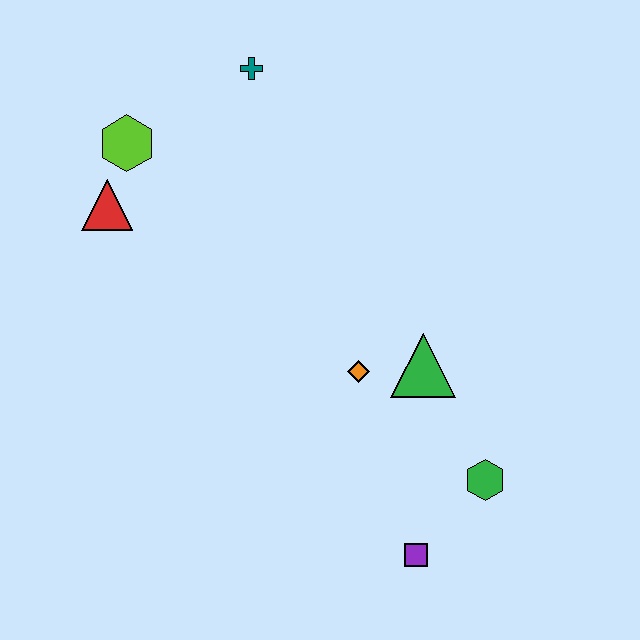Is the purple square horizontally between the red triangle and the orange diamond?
No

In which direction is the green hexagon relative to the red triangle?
The green hexagon is to the right of the red triangle.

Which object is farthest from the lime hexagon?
The purple square is farthest from the lime hexagon.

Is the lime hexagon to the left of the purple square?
Yes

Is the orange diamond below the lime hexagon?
Yes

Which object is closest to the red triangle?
The lime hexagon is closest to the red triangle.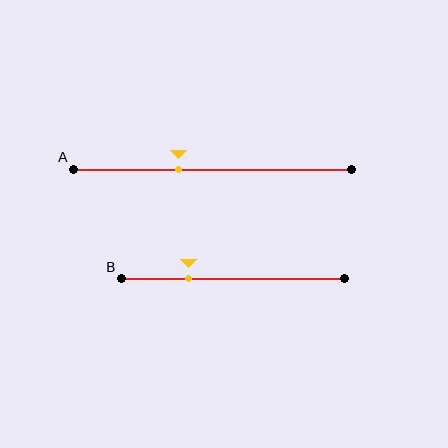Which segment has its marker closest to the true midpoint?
Segment A has its marker closest to the true midpoint.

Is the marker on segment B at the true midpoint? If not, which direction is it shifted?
No, the marker on segment B is shifted to the left by about 20% of the segment length.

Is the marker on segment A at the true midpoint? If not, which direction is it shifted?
No, the marker on segment A is shifted to the left by about 12% of the segment length.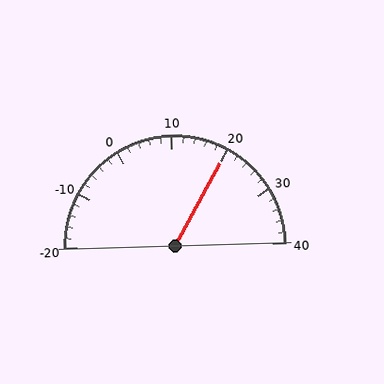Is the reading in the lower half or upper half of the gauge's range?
The reading is in the upper half of the range (-20 to 40).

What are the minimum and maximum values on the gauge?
The gauge ranges from -20 to 40.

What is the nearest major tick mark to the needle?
The nearest major tick mark is 20.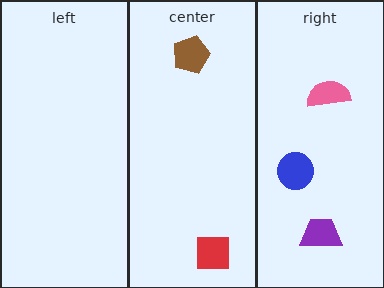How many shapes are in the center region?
2.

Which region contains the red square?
The center region.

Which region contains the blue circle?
The right region.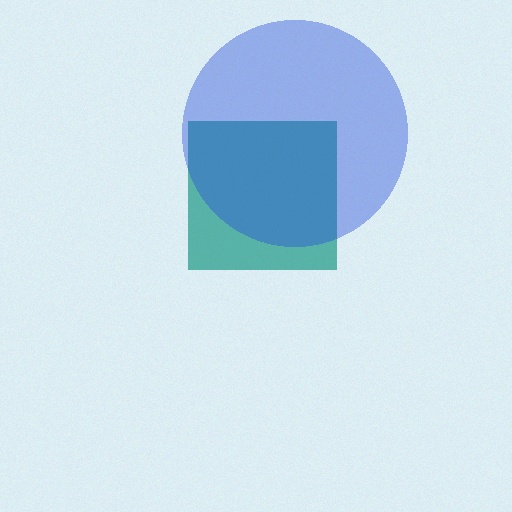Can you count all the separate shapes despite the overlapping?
Yes, there are 2 separate shapes.